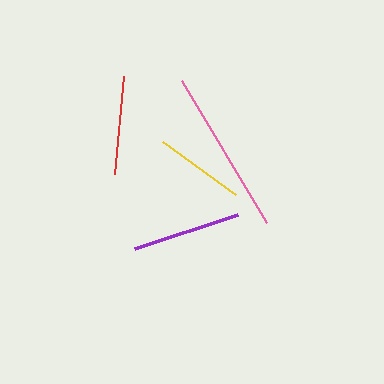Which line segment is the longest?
The pink line is the longest at approximately 166 pixels.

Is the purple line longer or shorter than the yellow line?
The purple line is longer than the yellow line.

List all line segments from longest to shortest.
From longest to shortest: pink, purple, red, yellow.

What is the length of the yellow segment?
The yellow segment is approximately 90 pixels long.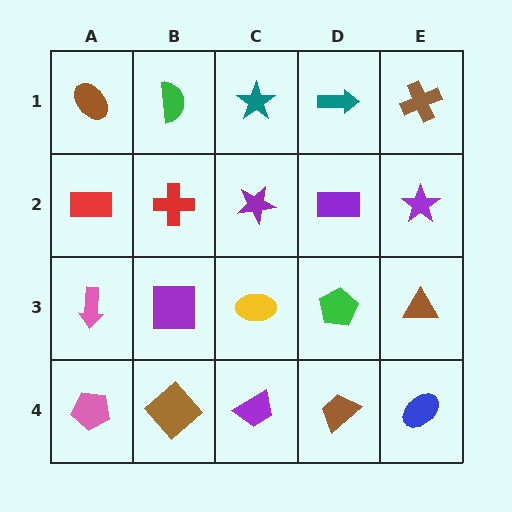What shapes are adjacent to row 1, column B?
A red cross (row 2, column B), a brown ellipse (row 1, column A), a teal star (row 1, column C).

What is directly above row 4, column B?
A purple square.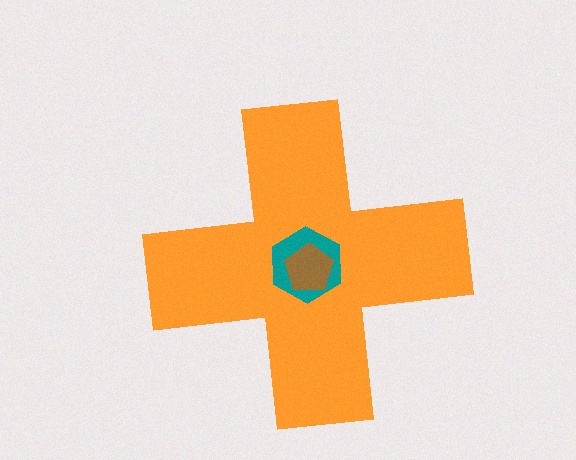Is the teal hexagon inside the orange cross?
Yes.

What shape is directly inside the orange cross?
The teal hexagon.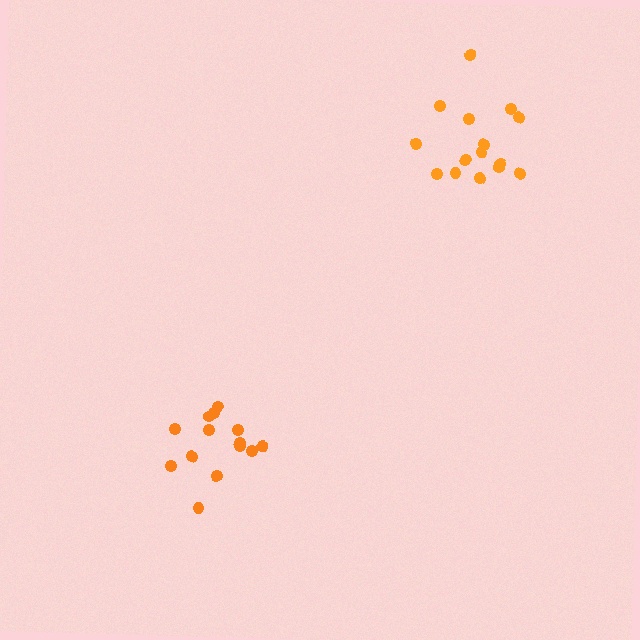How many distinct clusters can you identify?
There are 2 distinct clusters.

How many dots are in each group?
Group 1: 15 dots, Group 2: 14 dots (29 total).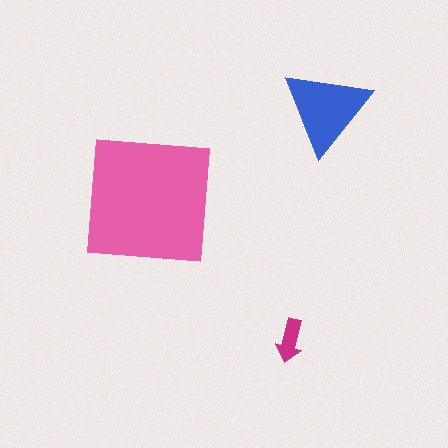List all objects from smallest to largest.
The magenta arrow, the blue triangle, the pink square.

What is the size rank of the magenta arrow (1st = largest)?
3rd.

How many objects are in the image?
There are 3 objects in the image.